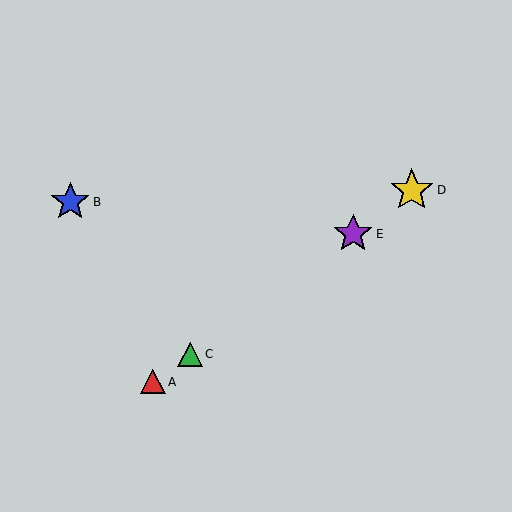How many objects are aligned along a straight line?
4 objects (A, C, D, E) are aligned along a straight line.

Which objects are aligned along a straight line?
Objects A, C, D, E are aligned along a straight line.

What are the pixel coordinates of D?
Object D is at (412, 190).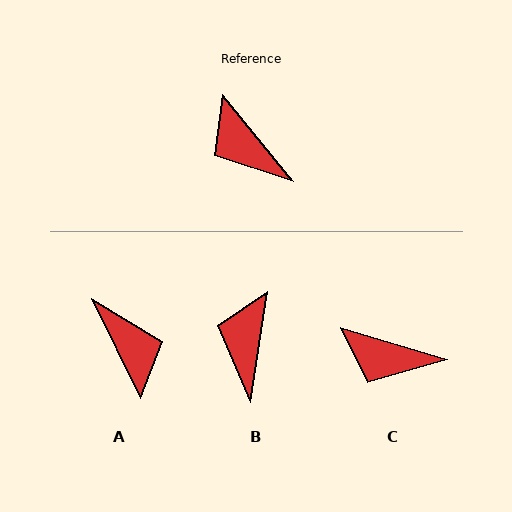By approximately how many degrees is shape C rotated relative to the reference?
Approximately 34 degrees counter-clockwise.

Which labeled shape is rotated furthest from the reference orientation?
A, about 167 degrees away.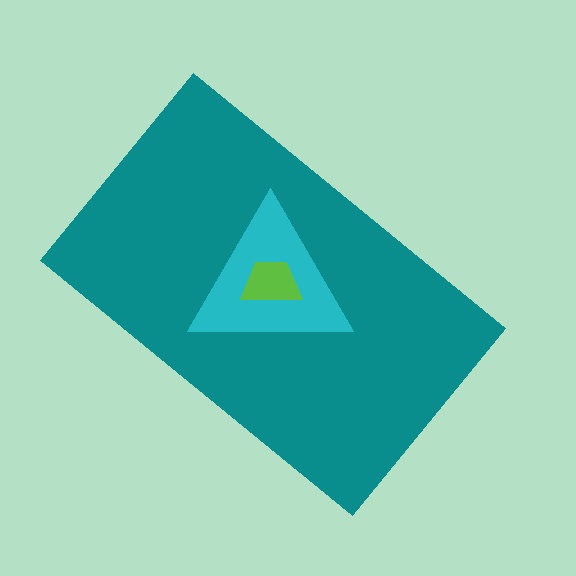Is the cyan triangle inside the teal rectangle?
Yes.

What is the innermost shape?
The lime trapezoid.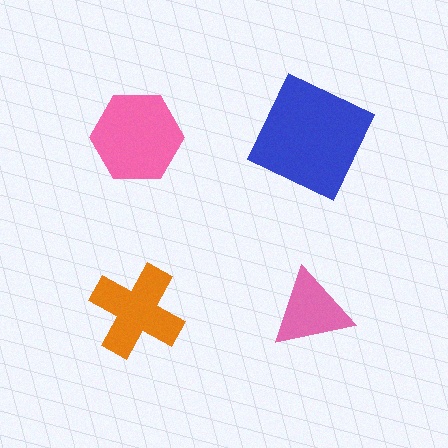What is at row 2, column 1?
An orange cross.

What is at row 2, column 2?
A pink triangle.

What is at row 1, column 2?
A blue square.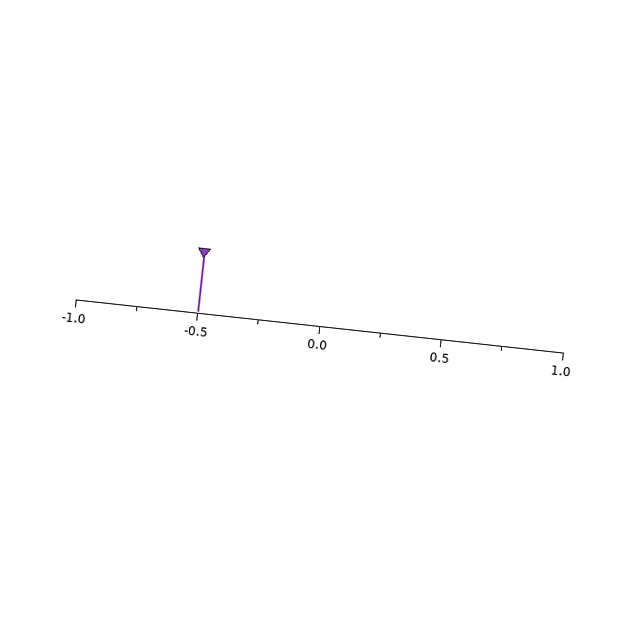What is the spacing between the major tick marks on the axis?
The major ticks are spaced 0.5 apart.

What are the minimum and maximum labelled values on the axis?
The axis runs from -1.0 to 1.0.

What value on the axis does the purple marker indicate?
The marker indicates approximately -0.5.